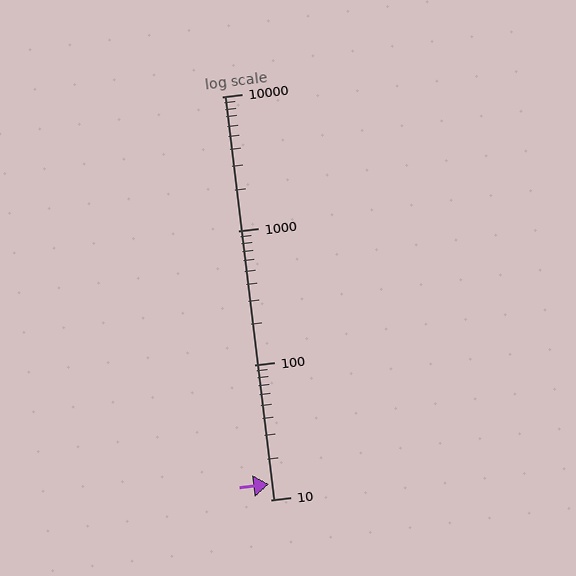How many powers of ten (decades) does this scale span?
The scale spans 3 decades, from 10 to 10000.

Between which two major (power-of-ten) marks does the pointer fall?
The pointer is between 10 and 100.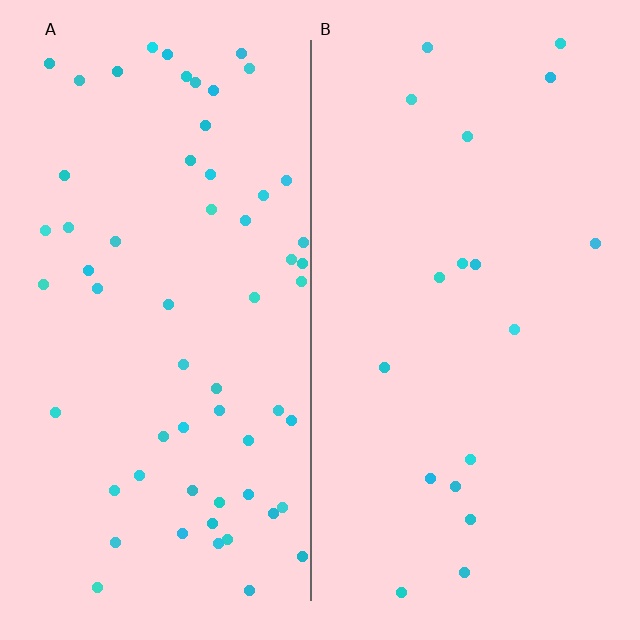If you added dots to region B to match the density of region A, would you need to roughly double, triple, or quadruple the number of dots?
Approximately triple.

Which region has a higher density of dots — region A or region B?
A (the left).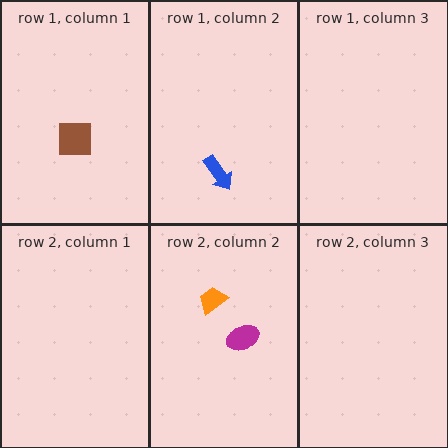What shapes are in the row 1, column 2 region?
The blue arrow.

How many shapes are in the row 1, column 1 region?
1.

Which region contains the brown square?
The row 1, column 1 region.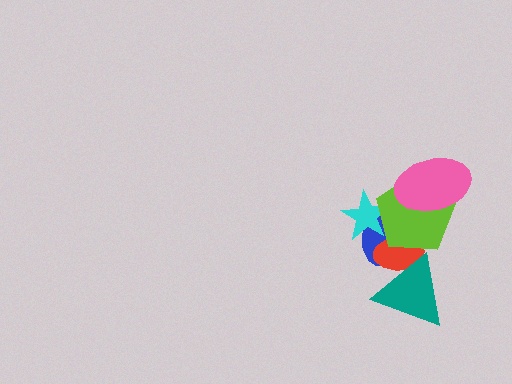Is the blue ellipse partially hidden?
Yes, it is partially covered by another shape.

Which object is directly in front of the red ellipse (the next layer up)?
The teal triangle is directly in front of the red ellipse.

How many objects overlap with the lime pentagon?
4 objects overlap with the lime pentagon.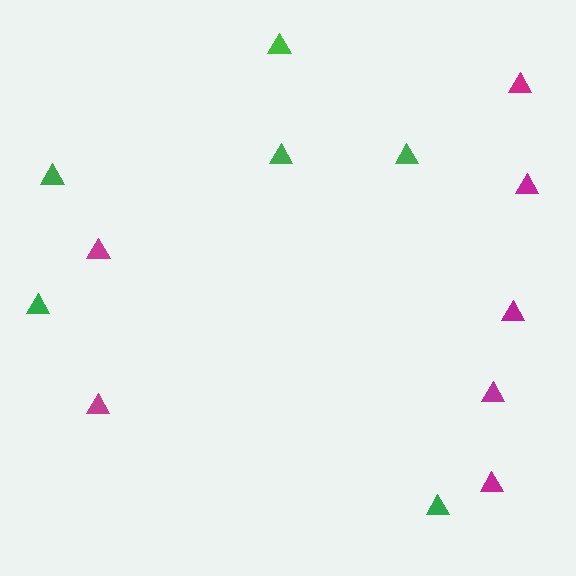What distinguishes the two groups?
There are 2 groups: one group of green triangles (6) and one group of magenta triangles (7).